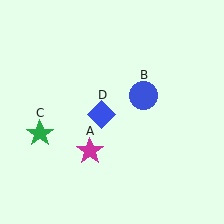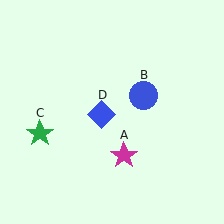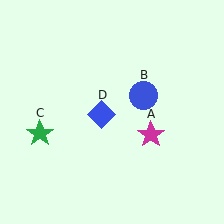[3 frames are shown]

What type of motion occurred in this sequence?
The magenta star (object A) rotated counterclockwise around the center of the scene.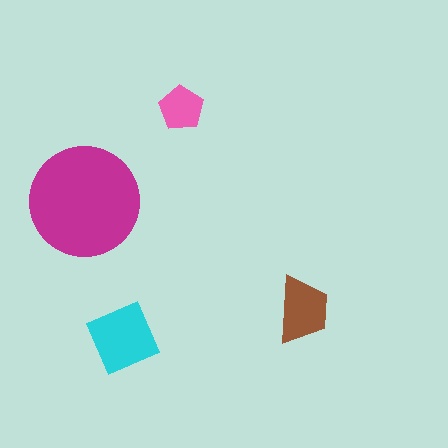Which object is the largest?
The magenta circle.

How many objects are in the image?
There are 4 objects in the image.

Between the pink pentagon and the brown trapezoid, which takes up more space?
The brown trapezoid.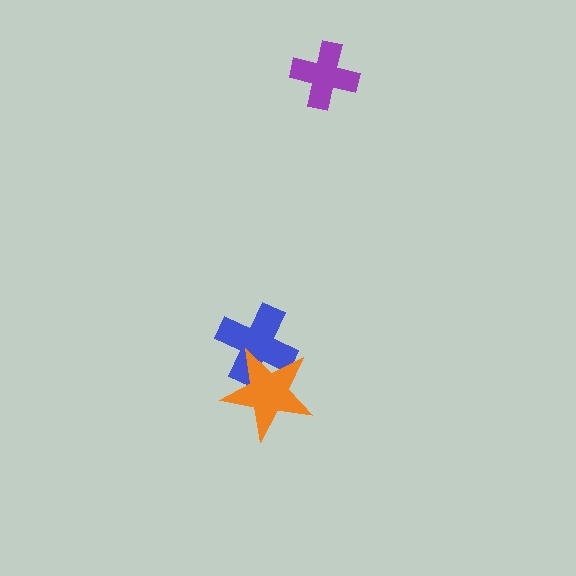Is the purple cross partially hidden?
No, no other shape covers it.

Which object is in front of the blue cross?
The orange star is in front of the blue cross.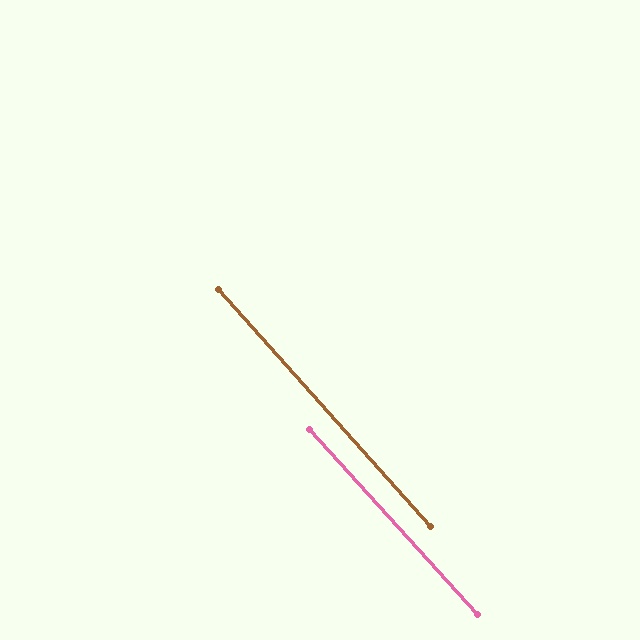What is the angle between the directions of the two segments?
Approximately 0 degrees.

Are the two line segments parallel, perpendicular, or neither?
Parallel — their directions differ by only 0.4°.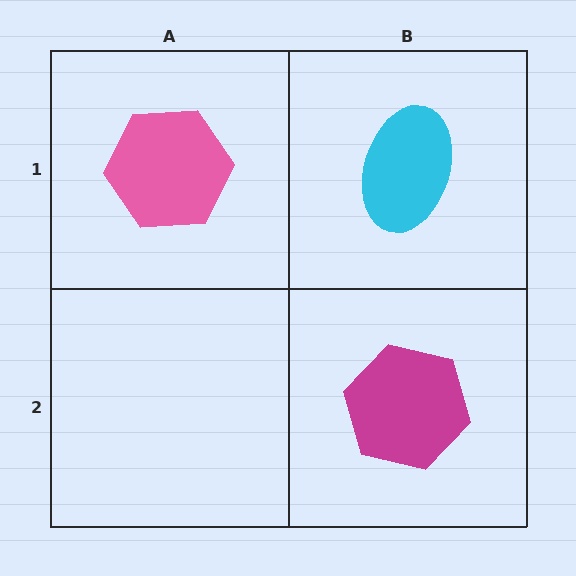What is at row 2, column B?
A magenta hexagon.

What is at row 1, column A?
A pink hexagon.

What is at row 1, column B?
A cyan ellipse.